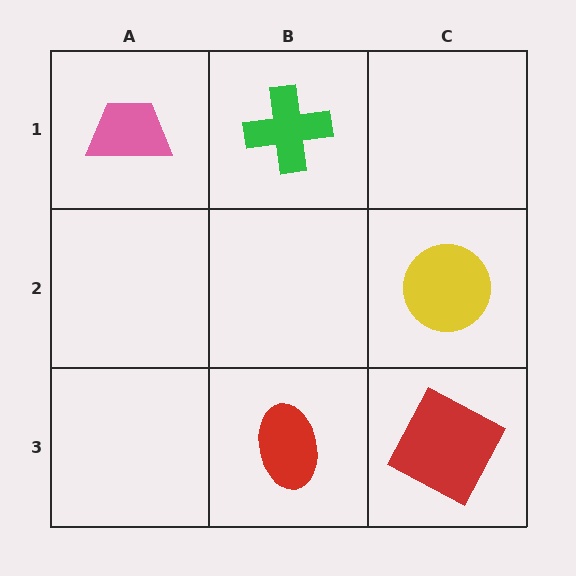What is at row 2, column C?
A yellow circle.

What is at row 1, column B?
A green cross.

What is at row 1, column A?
A pink trapezoid.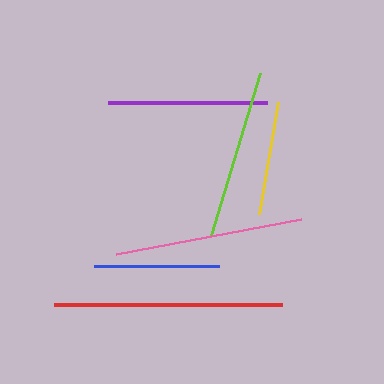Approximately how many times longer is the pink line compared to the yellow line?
The pink line is approximately 1.7 times the length of the yellow line.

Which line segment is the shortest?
The yellow line is the shortest at approximately 114 pixels.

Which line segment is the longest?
The red line is the longest at approximately 228 pixels.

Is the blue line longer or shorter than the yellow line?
The blue line is longer than the yellow line.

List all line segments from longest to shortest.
From longest to shortest: red, pink, lime, purple, blue, yellow.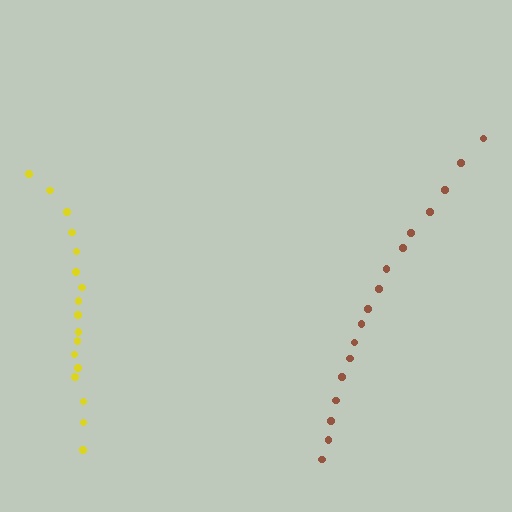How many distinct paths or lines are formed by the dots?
There are 2 distinct paths.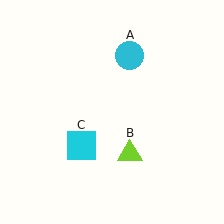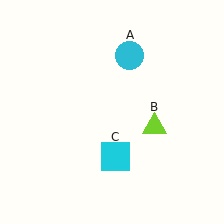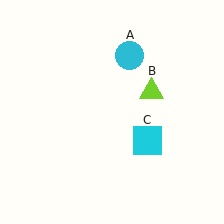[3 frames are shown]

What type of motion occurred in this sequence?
The lime triangle (object B), cyan square (object C) rotated counterclockwise around the center of the scene.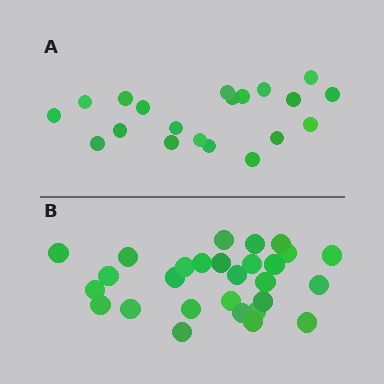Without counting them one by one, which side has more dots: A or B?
Region B (the bottom region) has more dots.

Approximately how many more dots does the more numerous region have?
Region B has roughly 8 or so more dots than region A.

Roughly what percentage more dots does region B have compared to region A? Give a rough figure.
About 40% more.